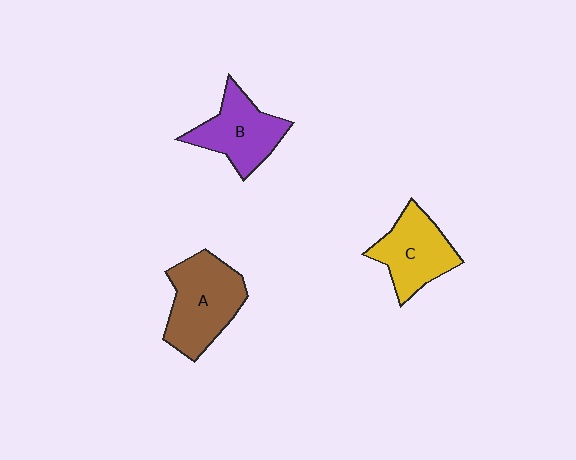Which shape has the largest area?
Shape A (brown).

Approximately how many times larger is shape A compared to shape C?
Approximately 1.2 times.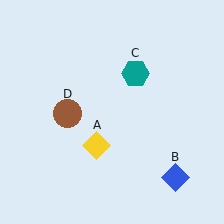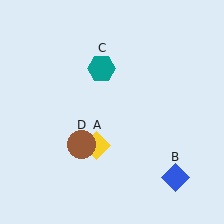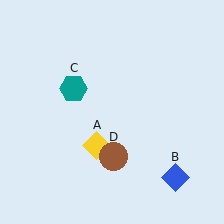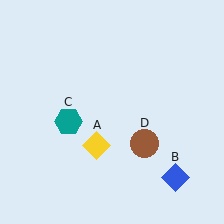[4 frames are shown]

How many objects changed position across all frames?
2 objects changed position: teal hexagon (object C), brown circle (object D).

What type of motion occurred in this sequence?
The teal hexagon (object C), brown circle (object D) rotated counterclockwise around the center of the scene.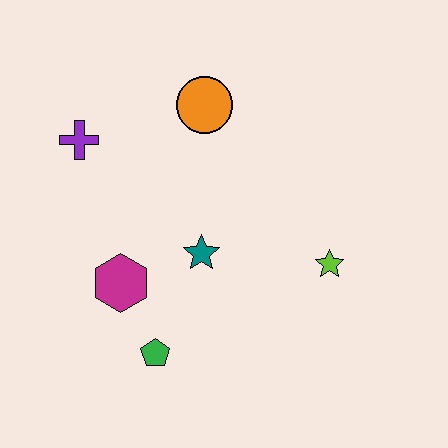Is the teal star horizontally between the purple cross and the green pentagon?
No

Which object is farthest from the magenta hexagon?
The lime star is farthest from the magenta hexagon.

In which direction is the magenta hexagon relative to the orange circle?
The magenta hexagon is below the orange circle.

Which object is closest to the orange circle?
The purple cross is closest to the orange circle.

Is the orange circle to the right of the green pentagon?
Yes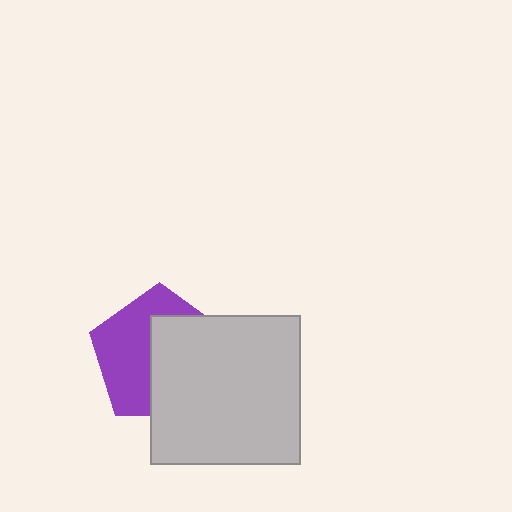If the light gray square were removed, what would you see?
You would see the complete purple pentagon.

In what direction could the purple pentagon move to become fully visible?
The purple pentagon could move left. That would shift it out from behind the light gray square entirely.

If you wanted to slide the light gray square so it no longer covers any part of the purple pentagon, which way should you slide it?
Slide it right — that is the most direct way to separate the two shapes.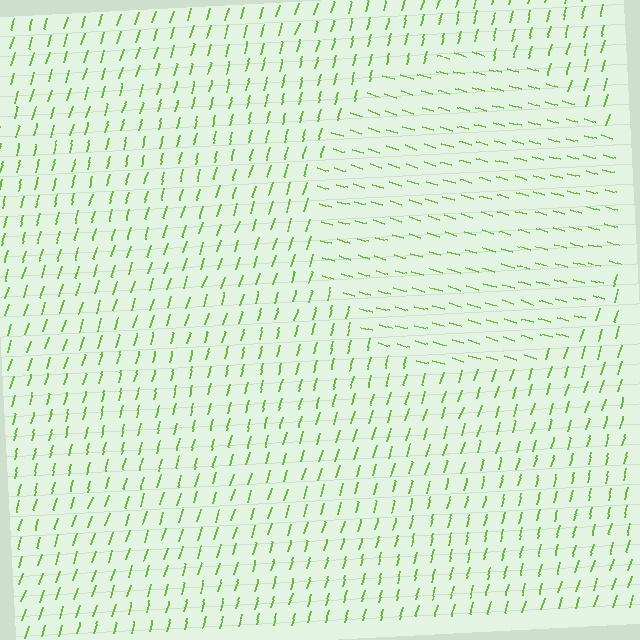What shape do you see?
I see a circle.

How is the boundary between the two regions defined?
The boundary is defined purely by a change in line orientation (approximately 89 degrees difference). All lines are the same color and thickness.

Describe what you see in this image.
The image is filled with small lime line segments. A circle region in the image has lines oriented differently from the surrounding lines, creating a visible texture boundary.